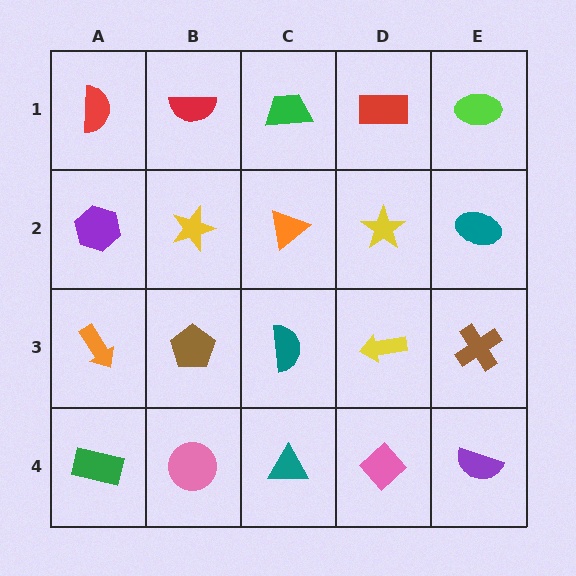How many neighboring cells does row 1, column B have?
3.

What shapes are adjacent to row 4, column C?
A teal semicircle (row 3, column C), a pink circle (row 4, column B), a pink diamond (row 4, column D).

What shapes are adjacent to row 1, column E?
A teal ellipse (row 2, column E), a red rectangle (row 1, column D).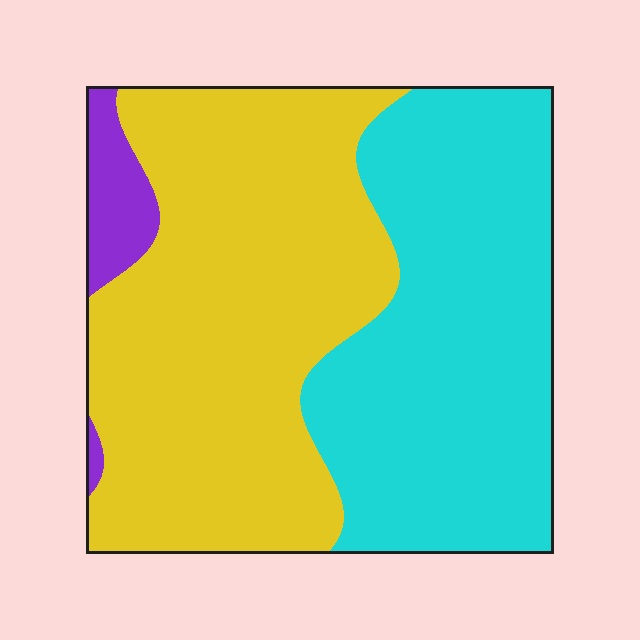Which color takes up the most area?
Yellow, at roughly 50%.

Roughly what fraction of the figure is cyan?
Cyan covers about 45% of the figure.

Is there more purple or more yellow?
Yellow.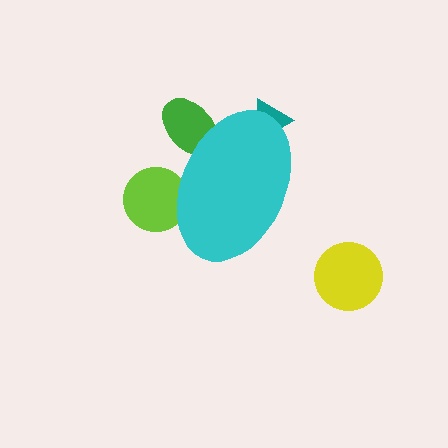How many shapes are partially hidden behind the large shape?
3 shapes are partially hidden.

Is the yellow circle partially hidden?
No, the yellow circle is fully visible.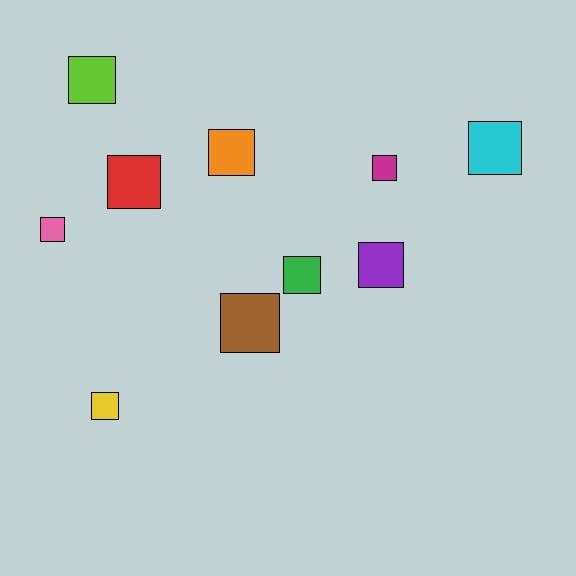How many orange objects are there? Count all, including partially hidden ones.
There is 1 orange object.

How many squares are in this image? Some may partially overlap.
There are 10 squares.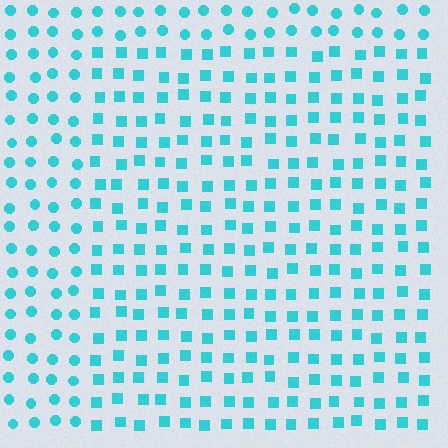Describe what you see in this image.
The image is filled with small cyan elements arranged in a uniform grid. A rectangle-shaped region contains squares, while the surrounding area contains circles. The boundary is defined purely by the change in element shape.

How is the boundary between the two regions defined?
The boundary is defined by a change in element shape: squares inside vs. circles outside. All elements share the same color and spacing.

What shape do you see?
I see a rectangle.